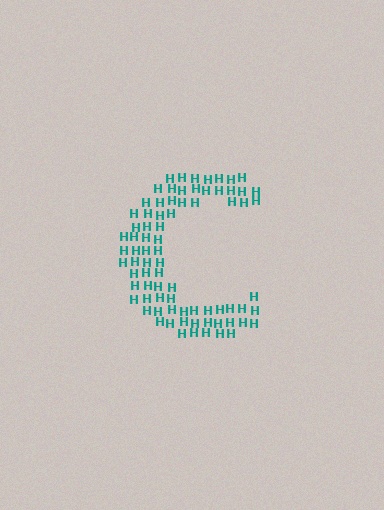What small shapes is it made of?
It is made of small letter H's.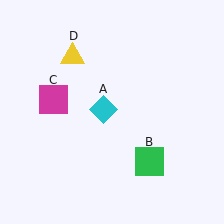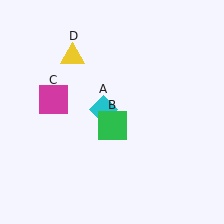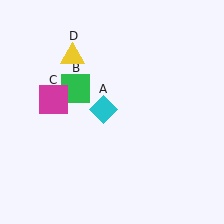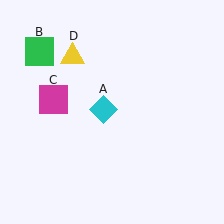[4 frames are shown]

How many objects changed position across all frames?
1 object changed position: green square (object B).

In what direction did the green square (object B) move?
The green square (object B) moved up and to the left.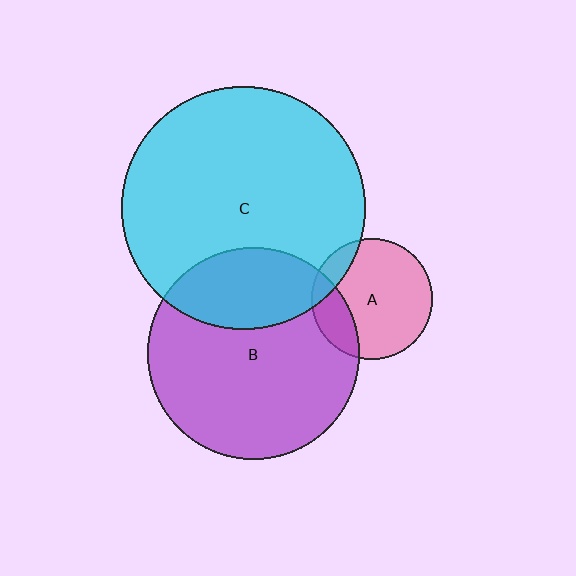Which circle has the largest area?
Circle C (cyan).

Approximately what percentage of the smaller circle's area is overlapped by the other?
Approximately 15%.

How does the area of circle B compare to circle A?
Approximately 3.1 times.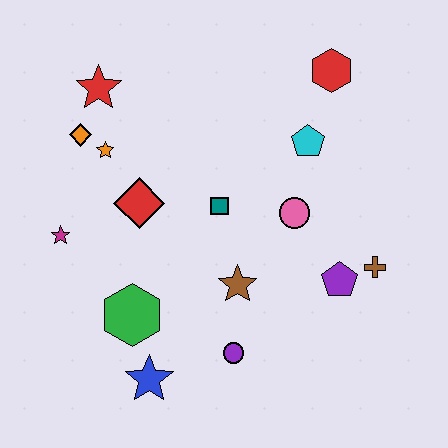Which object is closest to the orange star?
The orange diamond is closest to the orange star.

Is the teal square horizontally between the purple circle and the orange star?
Yes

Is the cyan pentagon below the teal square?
No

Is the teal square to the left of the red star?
No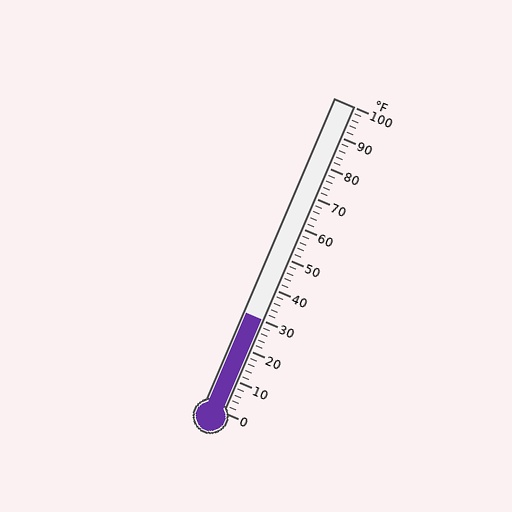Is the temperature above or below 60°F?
The temperature is below 60°F.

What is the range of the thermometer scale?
The thermometer scale ranges from 0°F to 100°F.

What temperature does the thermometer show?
The thermometer shows approximately 30°F.